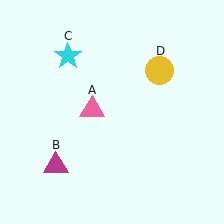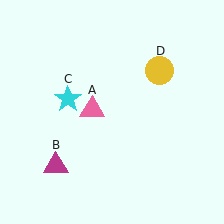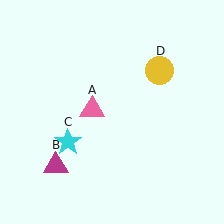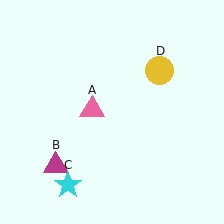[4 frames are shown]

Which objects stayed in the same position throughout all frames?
Pink triangle (object A) and magenta triangle (object B) and yellow circle (object D) remained stationary.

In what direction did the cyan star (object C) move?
The cyan star (object C) moved down.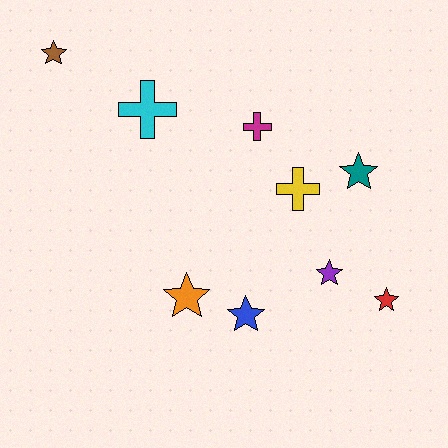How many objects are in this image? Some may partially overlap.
There are 9 objects.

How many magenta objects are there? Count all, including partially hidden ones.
There is 1 magenta object.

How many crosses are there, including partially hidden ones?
There are 3 crosses.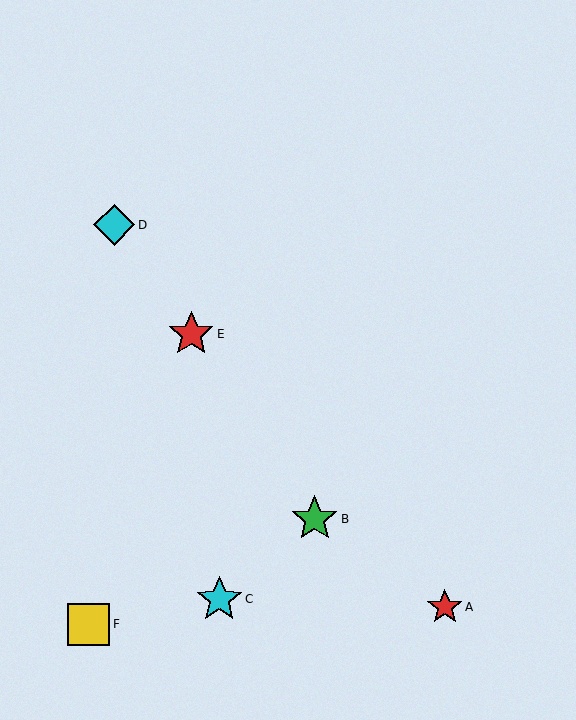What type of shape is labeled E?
Shape E is a red star.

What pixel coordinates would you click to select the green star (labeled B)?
Click at (315, 519) to select the green star B.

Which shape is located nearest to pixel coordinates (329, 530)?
The green star (labeled B) at (315, 519) is nearest to that location.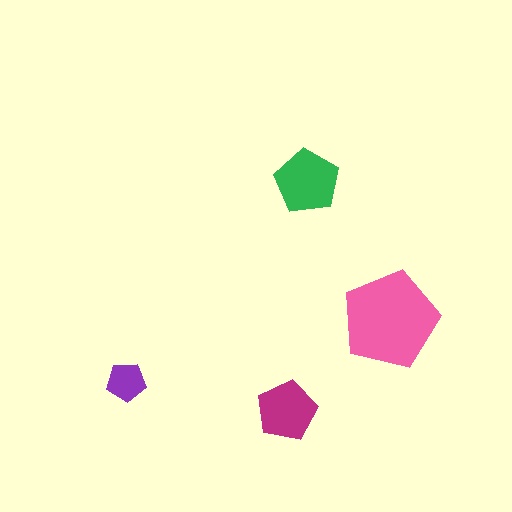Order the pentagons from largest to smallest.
the pink one, the green one, the magenta one, the purple one.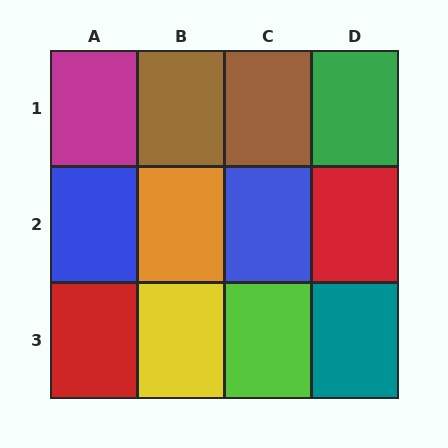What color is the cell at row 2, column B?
Orange.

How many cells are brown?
2 cells are brown.